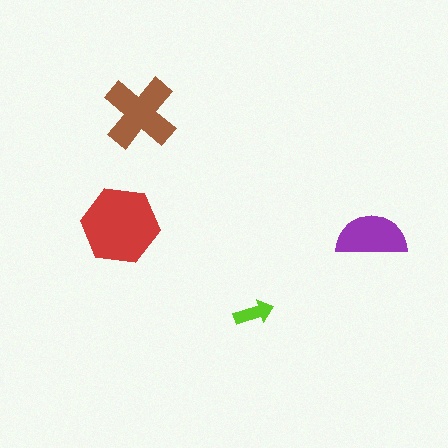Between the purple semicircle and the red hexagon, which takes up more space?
The red hexagon.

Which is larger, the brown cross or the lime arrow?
The brown cross.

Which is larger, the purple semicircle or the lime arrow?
The purple semicircle.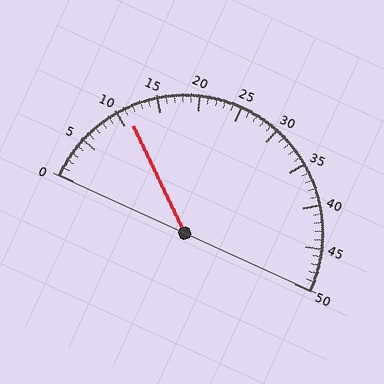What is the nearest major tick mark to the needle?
The nearest major tick mark is 10.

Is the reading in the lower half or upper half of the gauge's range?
The reading is in the lower half of the range (0 to 50).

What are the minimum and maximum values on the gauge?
The gauge ranges from 0 to 50.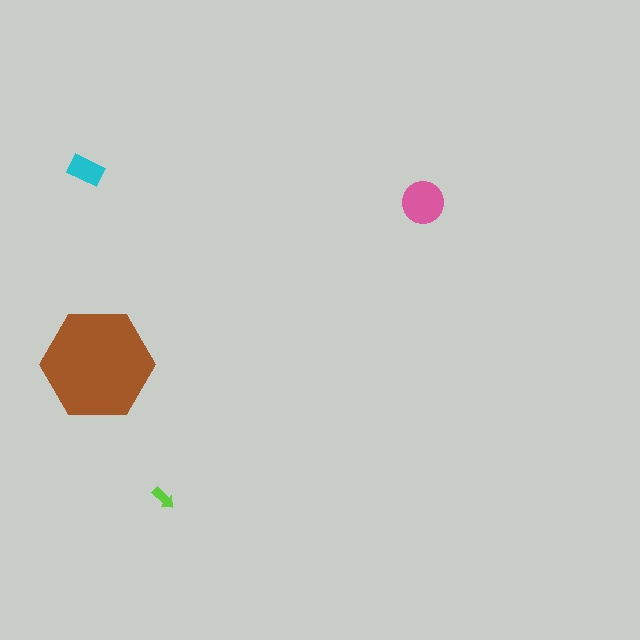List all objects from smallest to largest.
The lime arrow, the cyan rectangle, the pink circle, the brown hexagon.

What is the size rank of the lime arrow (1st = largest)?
4th.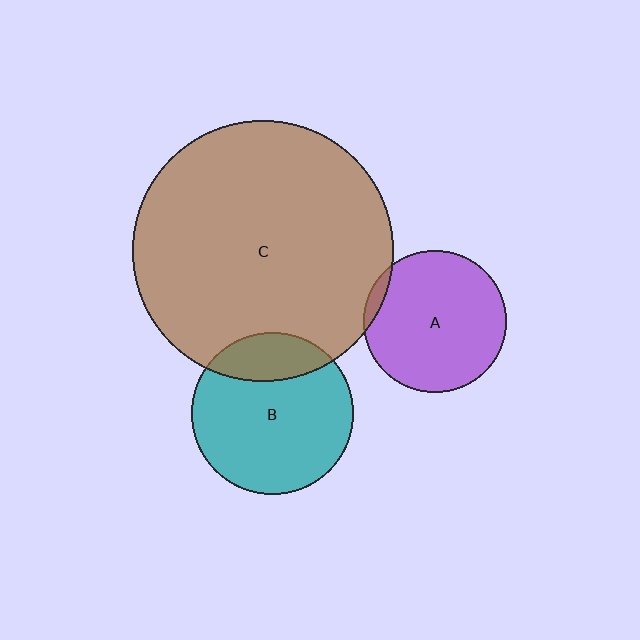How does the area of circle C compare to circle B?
Approximately 2.6 times.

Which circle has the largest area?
Circle C (brown).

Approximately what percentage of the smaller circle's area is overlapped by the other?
Approximately 5%.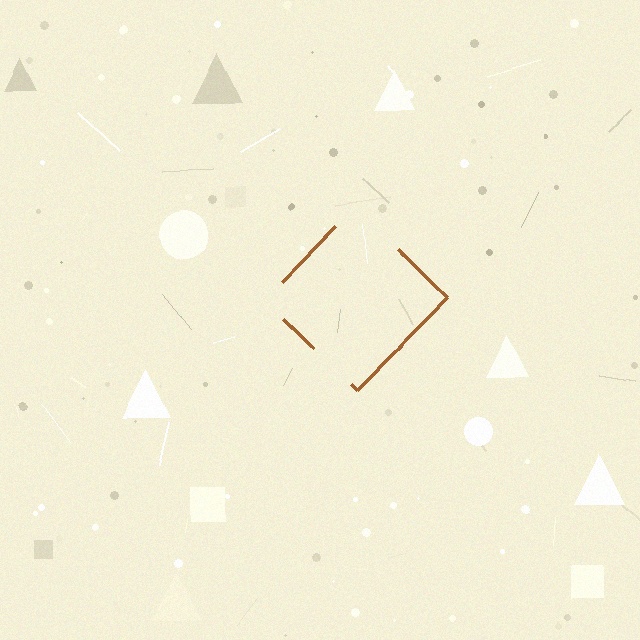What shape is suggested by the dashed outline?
The dashed outline suggests a diamond.